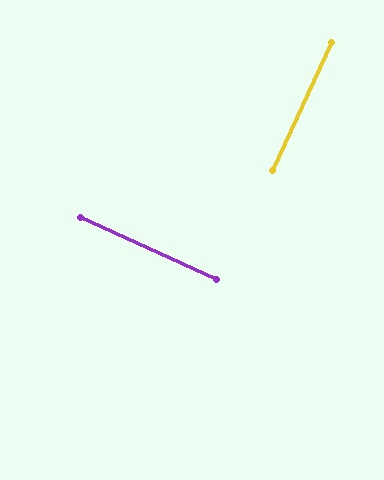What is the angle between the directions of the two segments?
Approximately 90 degrees.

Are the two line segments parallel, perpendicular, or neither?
Perpendicular — they meet at approximately 90°.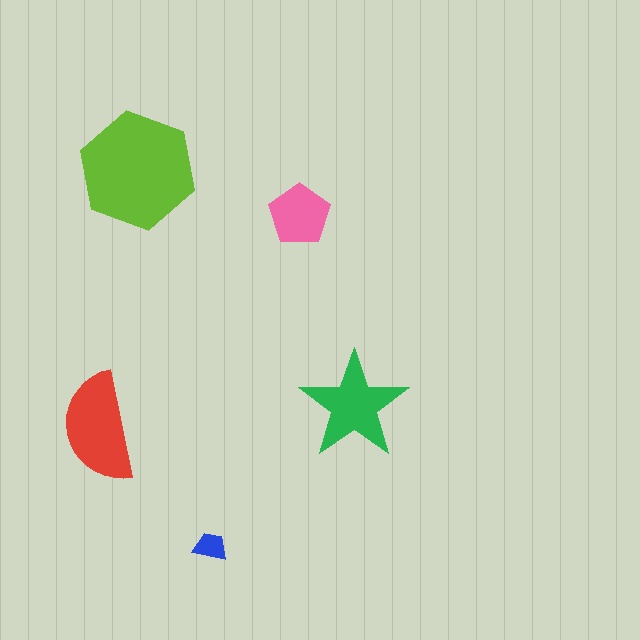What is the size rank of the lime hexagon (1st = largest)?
1st.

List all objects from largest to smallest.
The lime hexagon, the red semicircle, the green star, the pink pentagon, the blue trapezoid.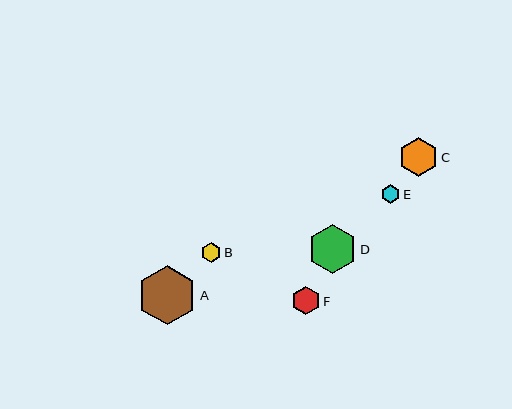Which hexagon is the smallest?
Hexagon E is the smallest with a size of approximately 19 pixels.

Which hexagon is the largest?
Hexagon A is the largest with a size of approximately 59 pixels.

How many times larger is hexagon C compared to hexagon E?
Hexagon C is approximately 2.1 times the size of hexagon E.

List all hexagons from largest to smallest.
From largest to smallest: A, D, C, F, B, E.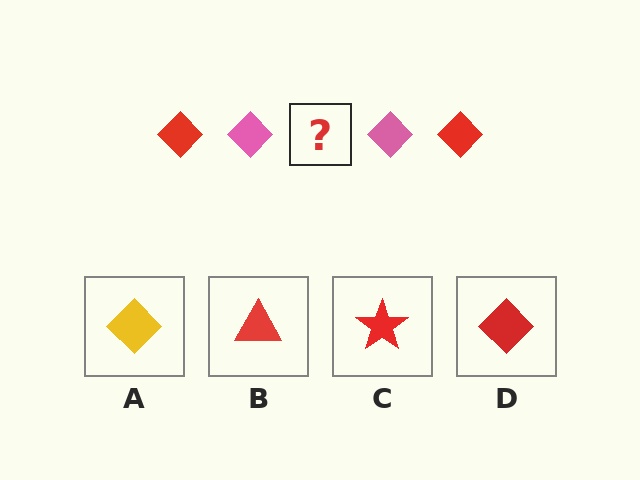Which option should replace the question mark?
Option D.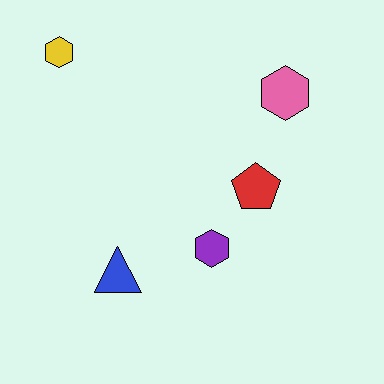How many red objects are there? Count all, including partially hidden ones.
There is 1 red object.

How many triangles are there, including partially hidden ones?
There is 1 triangle.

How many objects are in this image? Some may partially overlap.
There are 5 objects.